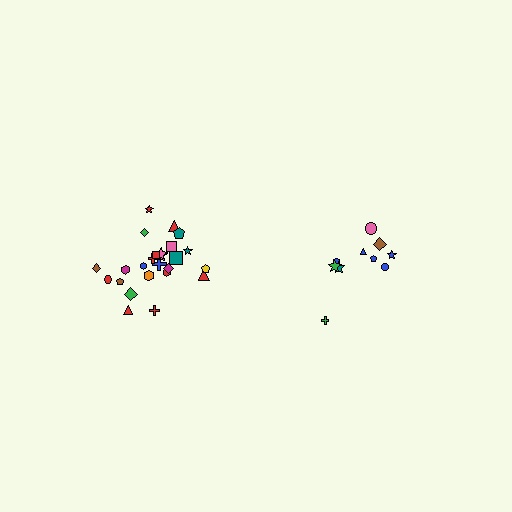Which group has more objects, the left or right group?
The left group.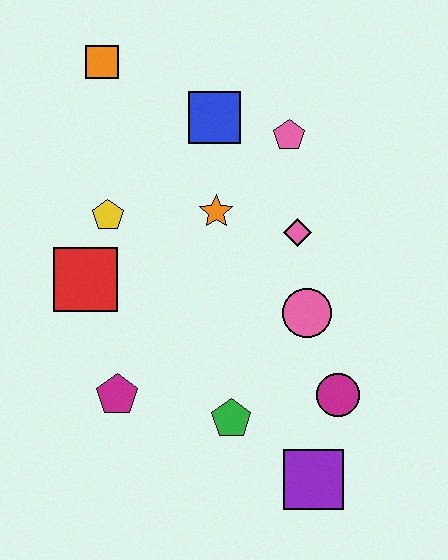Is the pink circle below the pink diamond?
Yes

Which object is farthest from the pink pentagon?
The purple square is farthest from the pink pentagon.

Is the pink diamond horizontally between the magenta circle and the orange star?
Yes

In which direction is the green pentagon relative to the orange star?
The green pentagon is below the orange star.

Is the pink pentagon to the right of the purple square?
No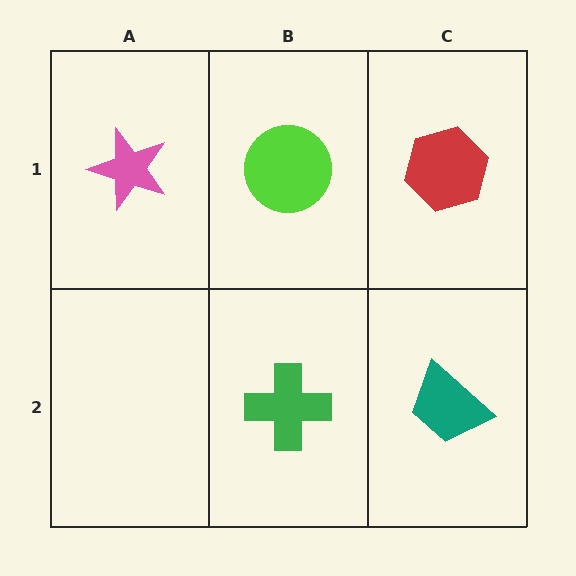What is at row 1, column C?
A red hexagon.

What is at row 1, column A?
A pink star.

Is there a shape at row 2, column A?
No, that cell is empty.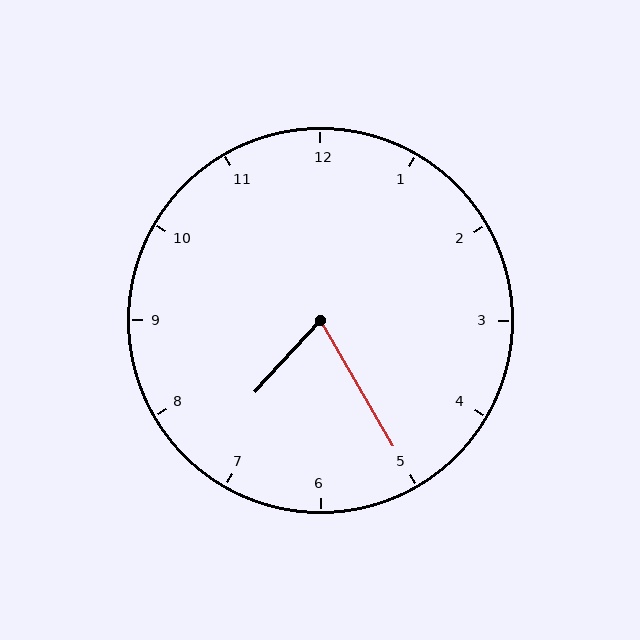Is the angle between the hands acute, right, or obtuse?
It is acute.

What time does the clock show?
7:25.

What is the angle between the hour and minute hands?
Approximately 72 degrees.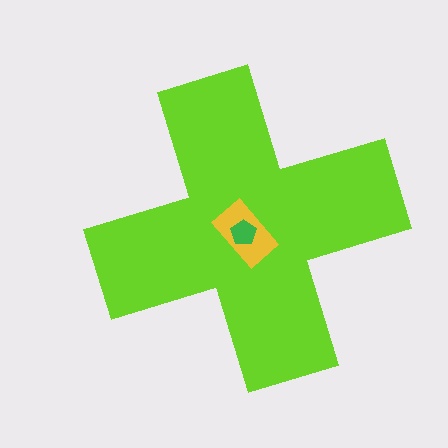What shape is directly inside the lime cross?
The yellow rectangle.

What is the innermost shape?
The green pentagon.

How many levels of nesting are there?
3.